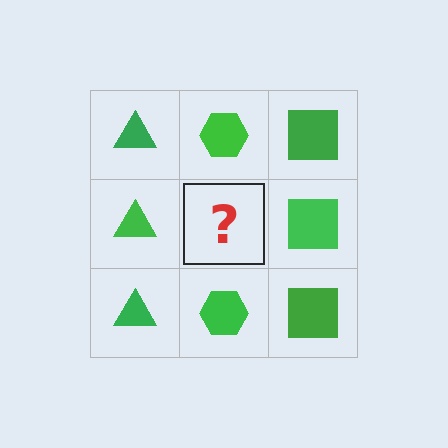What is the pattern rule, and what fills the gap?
The rule is that each column has a consistent shape. The gap should be filled with a green hexagon.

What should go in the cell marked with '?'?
The missing cell should contain a green hexagon.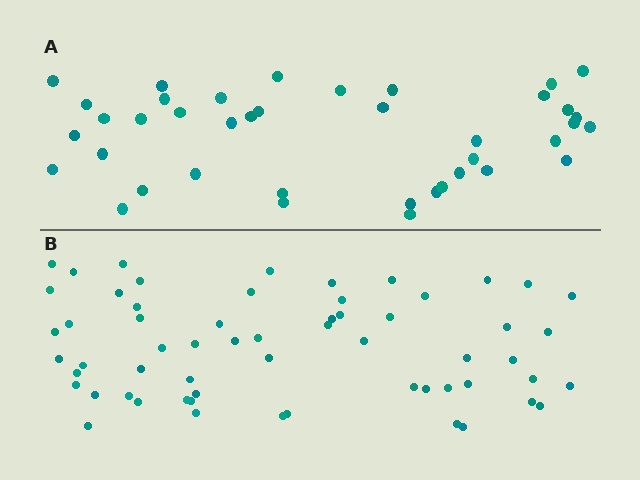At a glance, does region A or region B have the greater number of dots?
Region B (the bottom region) has more dots.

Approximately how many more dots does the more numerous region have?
Region B has approximately 20 more dots than region A.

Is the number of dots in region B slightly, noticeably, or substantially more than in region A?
Region B has substantially more. The ratio is roughly 1.5 to 1.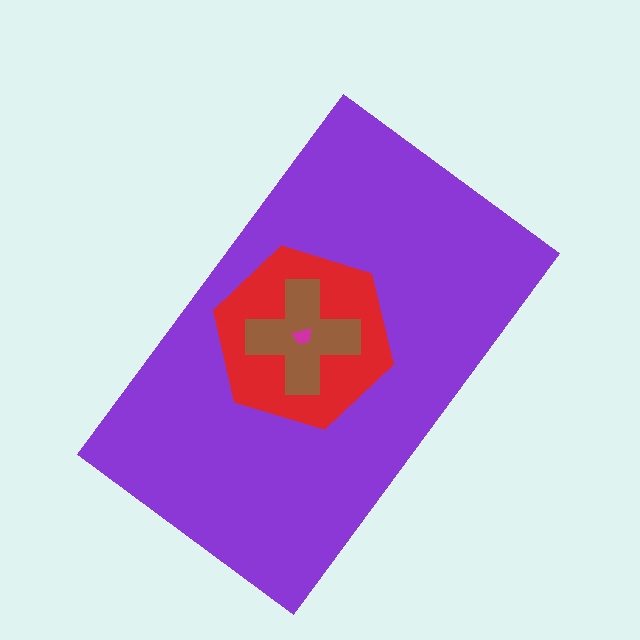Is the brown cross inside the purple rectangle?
Yes.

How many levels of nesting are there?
4.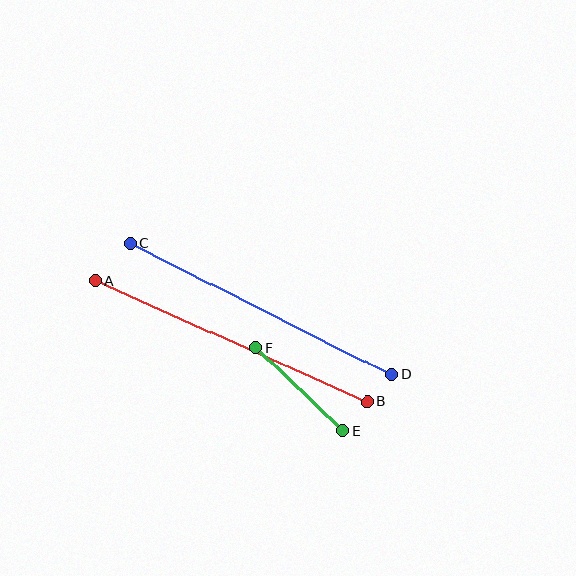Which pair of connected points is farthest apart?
Points A and B are farthest apart.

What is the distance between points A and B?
The distance is approximately 298 pixels.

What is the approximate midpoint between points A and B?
The midpoint is at approximately (231, 341) pixels.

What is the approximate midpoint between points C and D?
The midpoint is at approximately (261, 309) pixels.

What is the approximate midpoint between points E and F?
The midpoint is at approximately (299, 389) pixels.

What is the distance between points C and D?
The distance is approximately 292 pixels.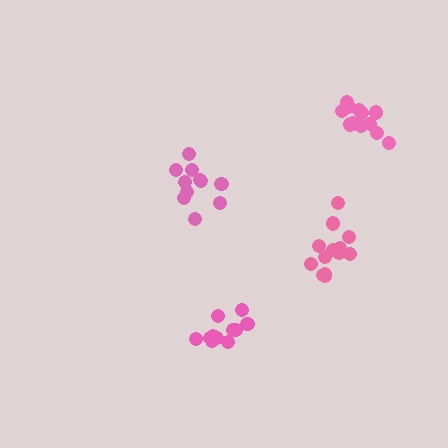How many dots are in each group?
Group 1: 11 dots, Group 2: 11 dots, Group 3: 12 dots, Group 4: 14 dots (48 total).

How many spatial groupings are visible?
There are 4 spatial groupings.